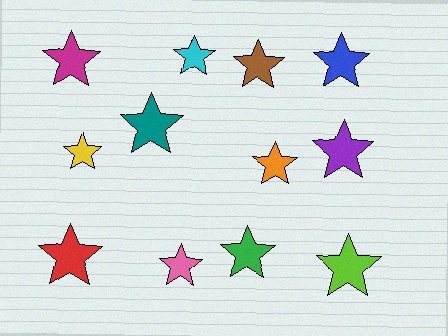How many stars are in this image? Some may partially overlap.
There are 12 stars.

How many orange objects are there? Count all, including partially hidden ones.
There is 1 orange object.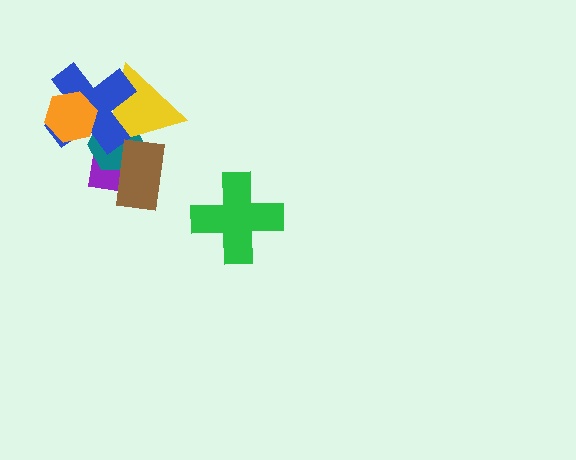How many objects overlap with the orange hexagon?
1 object overlaps with the orange hexagon.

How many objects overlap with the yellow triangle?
4 objects overlap with the yellow triangle.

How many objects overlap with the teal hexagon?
4 objects overlap with the teal hexagon.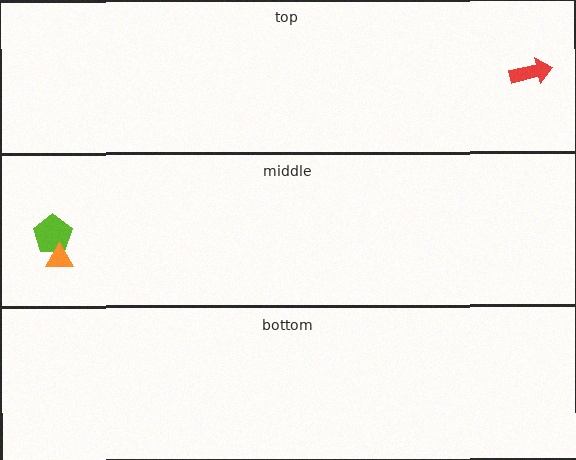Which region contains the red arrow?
The top region.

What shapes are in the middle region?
The lime pentagon, the orange triangle.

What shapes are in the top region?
The red arrow.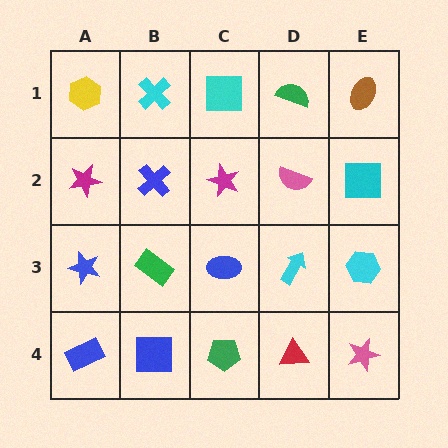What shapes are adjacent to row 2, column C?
A cyan square (row 1, column C), a blue ellipse (row 3, column C), a blue cross (row 2, column B), a pink semicircle (row 2, column D).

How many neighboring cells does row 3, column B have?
4.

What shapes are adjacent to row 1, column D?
A pink semicircle (row 2, column D), a cyan square (row 1, column C), a brown ellipse (row 1, column E).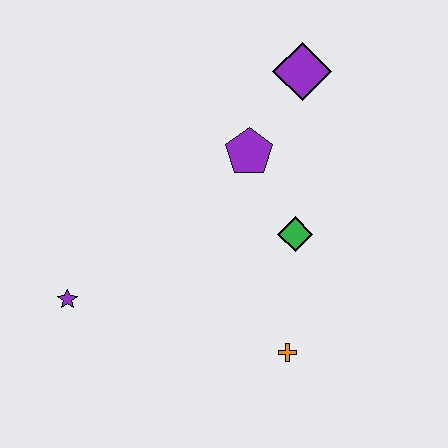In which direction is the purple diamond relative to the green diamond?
The purple diamond is above the green diamond.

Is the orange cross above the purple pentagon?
No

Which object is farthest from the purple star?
The purple diamond is farthest from the purple star.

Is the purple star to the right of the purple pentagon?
No